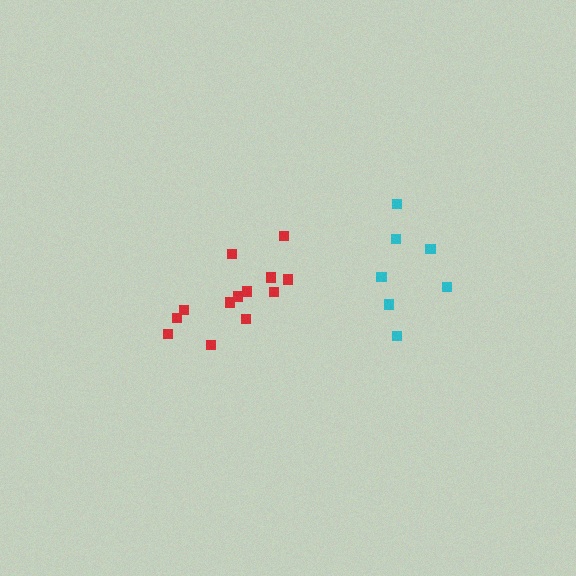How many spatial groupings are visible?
There are 2 spatial groupings.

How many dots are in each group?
Group 1: 7 dots, Group 2: 13 dots (20 total).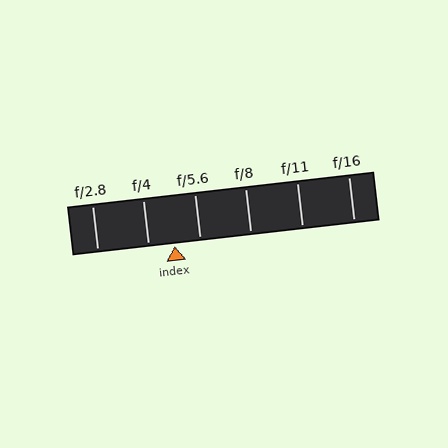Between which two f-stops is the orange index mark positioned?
The index mark is between f/4 and f/5.6.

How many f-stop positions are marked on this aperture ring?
There are 6 f-stop positions marked.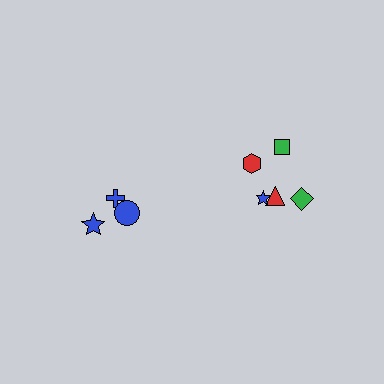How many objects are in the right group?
There are 5 objects.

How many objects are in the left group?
There are 3 objects.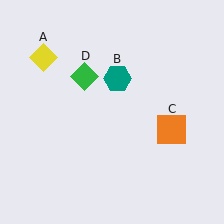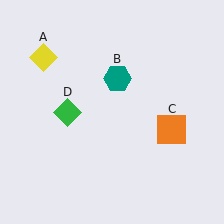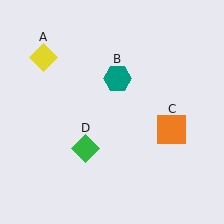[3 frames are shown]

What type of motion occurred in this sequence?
The green diamond (object D) rotated counterclockwise around the center of the scene.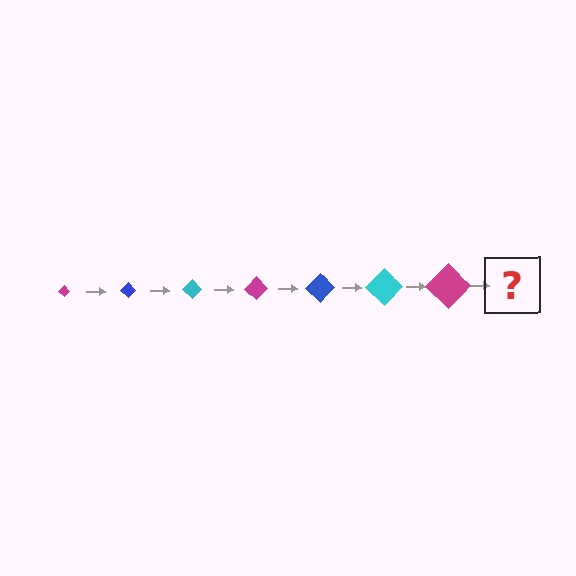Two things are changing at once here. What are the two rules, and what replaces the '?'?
The two rules are that the diamond grows larger each step and the color cycles through magenta, blue, and cyan. The '?' should be a blue diamond, larger than the previous one.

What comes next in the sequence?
The next element should be a blue diamond, larger than the previous one.